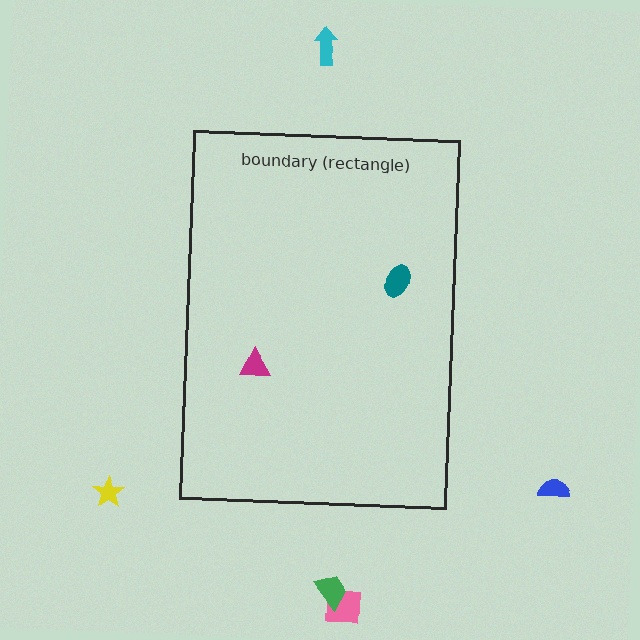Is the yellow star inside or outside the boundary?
Outside.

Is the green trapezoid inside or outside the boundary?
Outside.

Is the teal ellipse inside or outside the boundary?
Inside.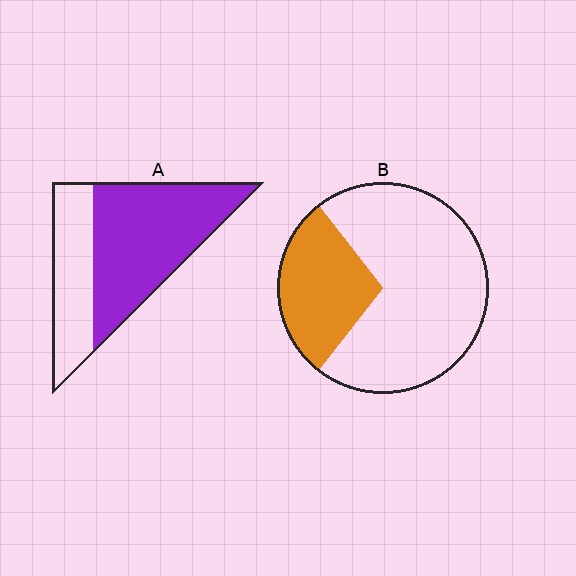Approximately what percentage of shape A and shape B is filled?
A is approximately 65% and B is approximately 30%.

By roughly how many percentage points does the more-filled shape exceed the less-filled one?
By roughly 35 percentage points (A over B).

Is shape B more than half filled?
No.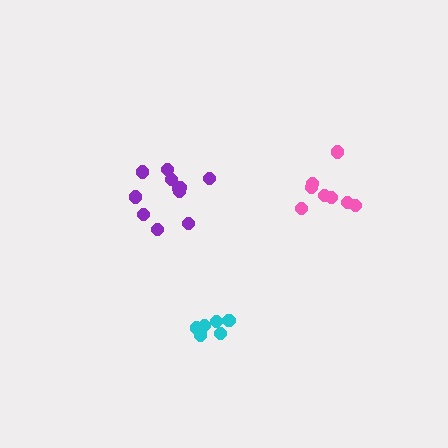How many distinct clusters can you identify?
There are 3 distinct clusters.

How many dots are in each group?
Group 1: 6 dots, Group 2: 8 dots, Group 3: 11 dots (25 total).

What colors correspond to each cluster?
The clusters are colored: cyan, pink, purple.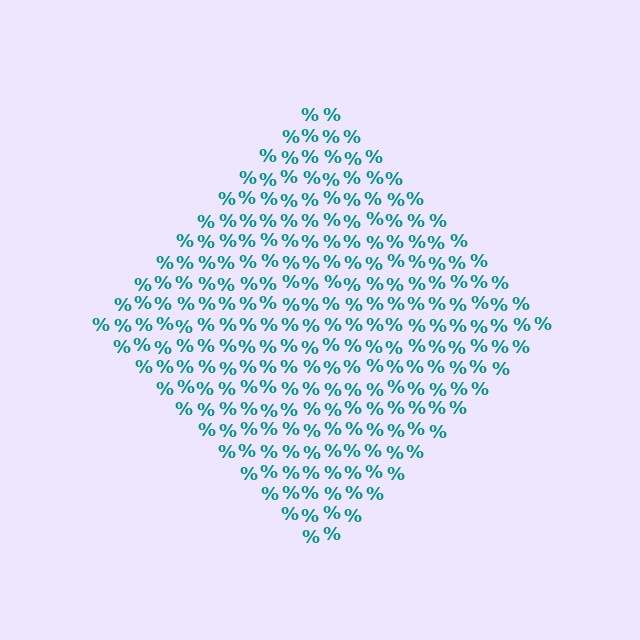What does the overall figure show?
The overall figure shows a diamond.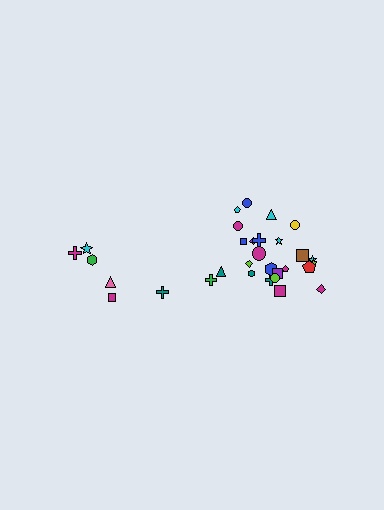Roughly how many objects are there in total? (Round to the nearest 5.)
Roughly 30 objects in total.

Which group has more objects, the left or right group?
The right group.